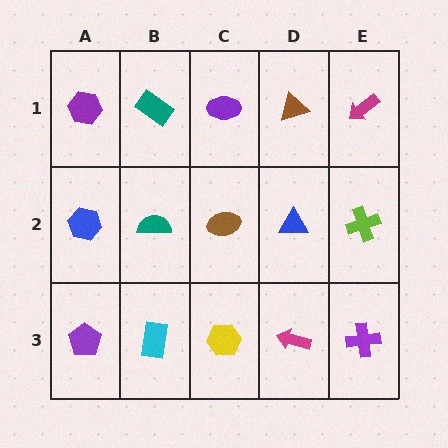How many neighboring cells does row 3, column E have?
2.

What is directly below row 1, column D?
A blue triangle.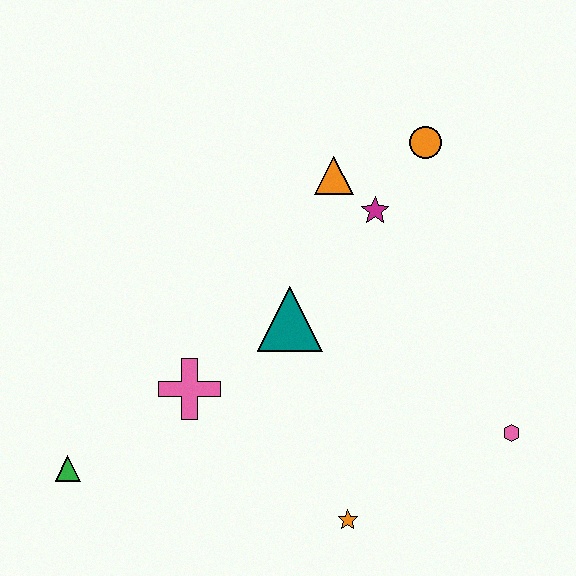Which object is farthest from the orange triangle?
The green triangle is farthest from the orange triangle.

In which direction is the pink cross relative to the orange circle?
The pink cross is below the orange circle.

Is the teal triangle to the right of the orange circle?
No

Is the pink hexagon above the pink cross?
No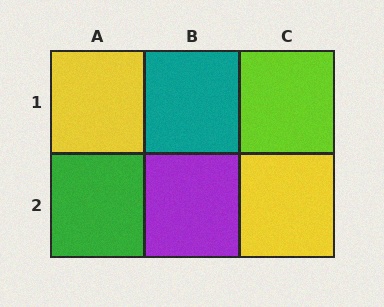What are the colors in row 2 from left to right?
Green, purple, yellow.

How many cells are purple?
1 cell is purple.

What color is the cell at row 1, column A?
Yellow.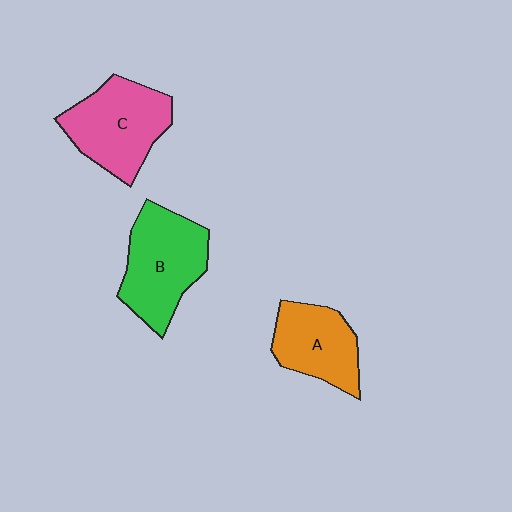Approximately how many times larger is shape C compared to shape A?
Approximately 1.3 times.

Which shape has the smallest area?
Shape A (orange).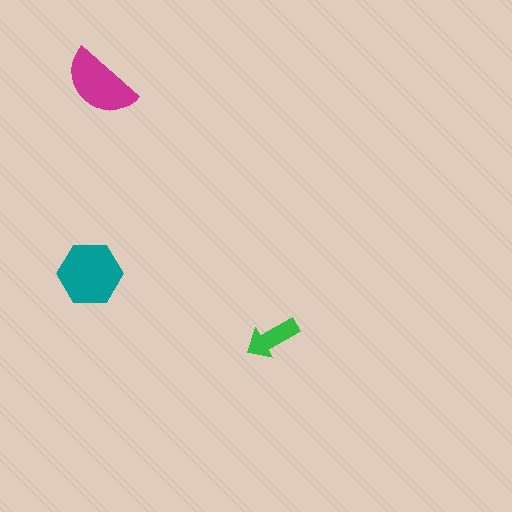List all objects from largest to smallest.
The teal hexagon, the magenta semicircle, the green arrow.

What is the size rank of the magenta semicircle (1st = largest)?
2nd.